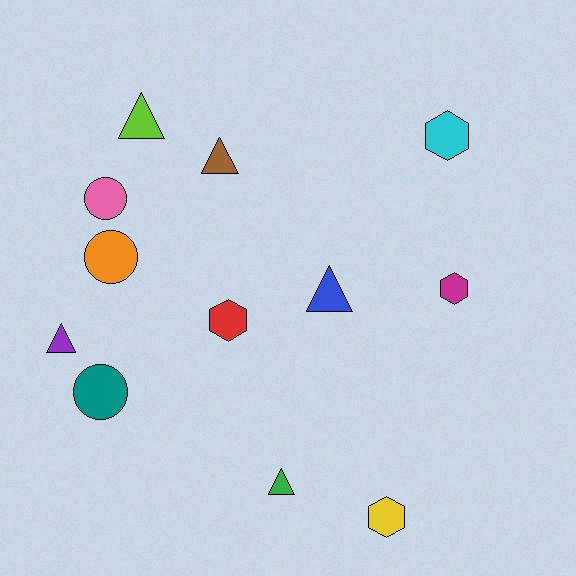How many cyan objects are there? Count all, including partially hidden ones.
There is 1 cyan object.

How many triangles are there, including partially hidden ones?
There are 5 triangles.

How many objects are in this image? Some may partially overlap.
There are 12 objects.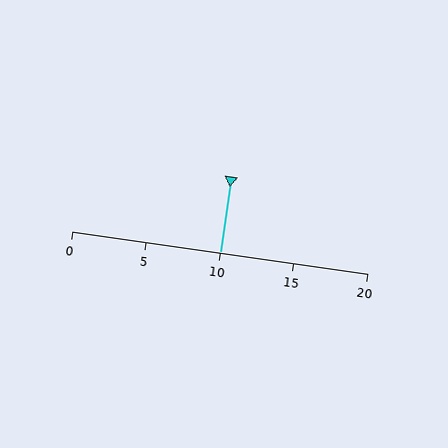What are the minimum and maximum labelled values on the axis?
The axis runs from 0 to 20.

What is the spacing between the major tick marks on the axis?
The major ticks are spaced 5 apart.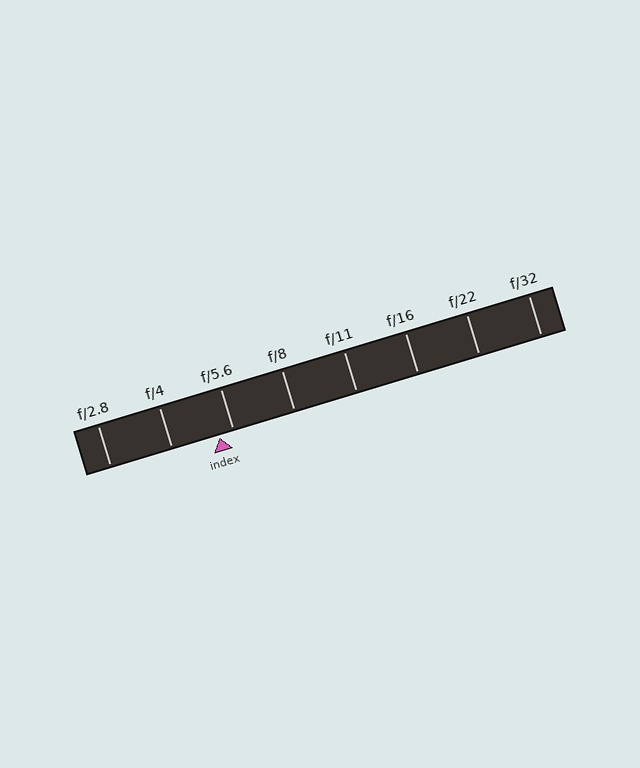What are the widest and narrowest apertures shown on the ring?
The widest aperture shown is f/2.8 and the narrowest is f/32.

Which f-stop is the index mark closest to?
The index mark is closest to f/5.6.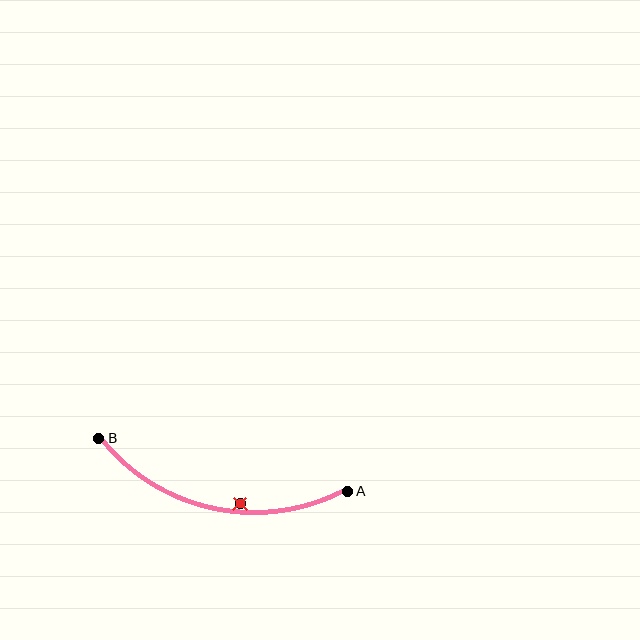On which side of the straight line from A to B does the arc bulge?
The arc bulges below the straight line connecting A and B.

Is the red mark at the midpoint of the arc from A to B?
No — the red mark does not lie on the arc at all. It sits slightly inside the curve.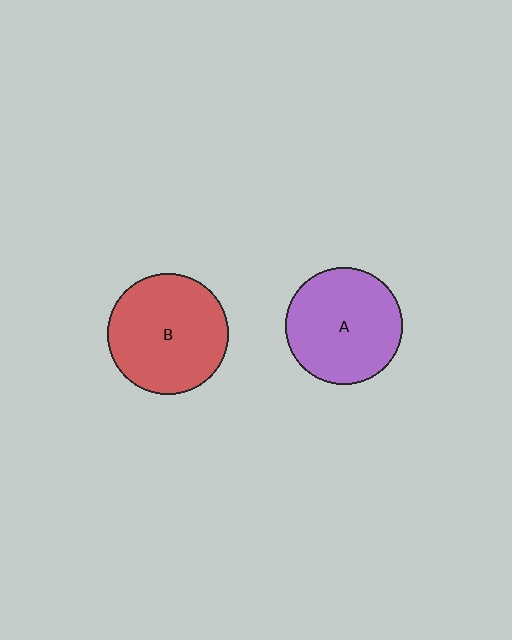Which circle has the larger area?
Circle B (red).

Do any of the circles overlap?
No, none of the circles overlap.